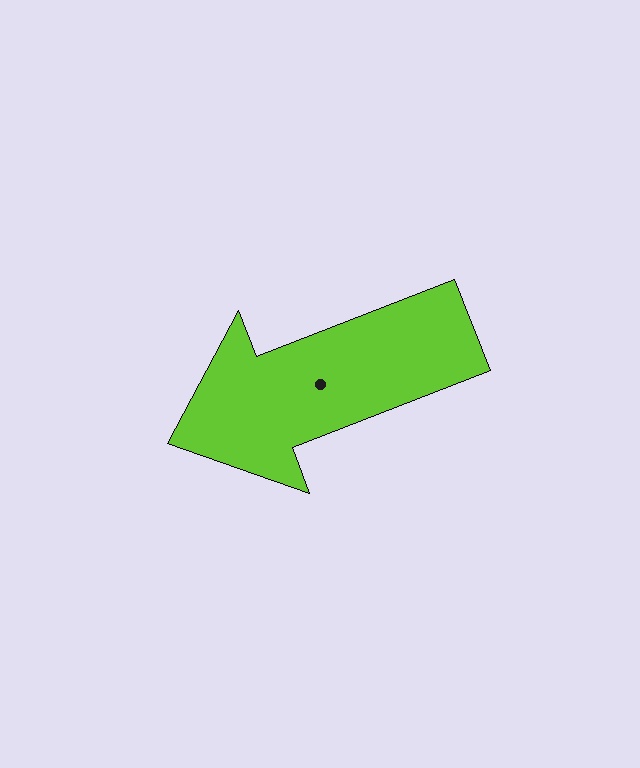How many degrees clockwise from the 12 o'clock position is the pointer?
Approximately 249 degrees.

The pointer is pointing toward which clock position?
Roughly 8 o'clock.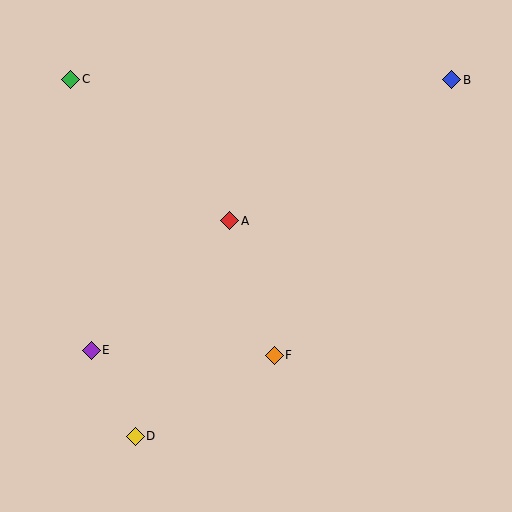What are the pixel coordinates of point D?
Point D is at (135, 436).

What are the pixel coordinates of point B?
Point B is at (452, 80).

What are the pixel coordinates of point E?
Point E is at (91, 350).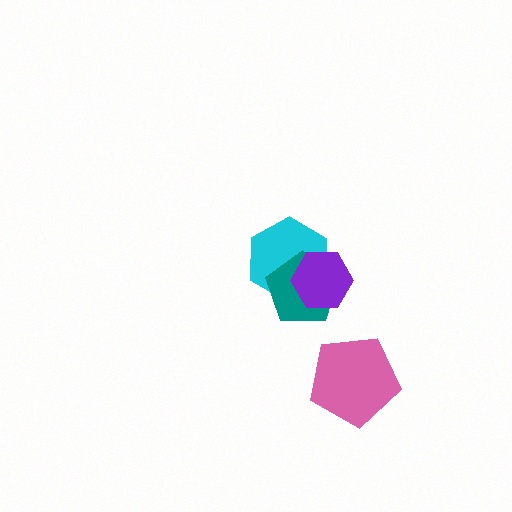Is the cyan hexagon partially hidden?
Yes, it is partially covered by another shape.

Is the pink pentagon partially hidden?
No, no other shape covers it.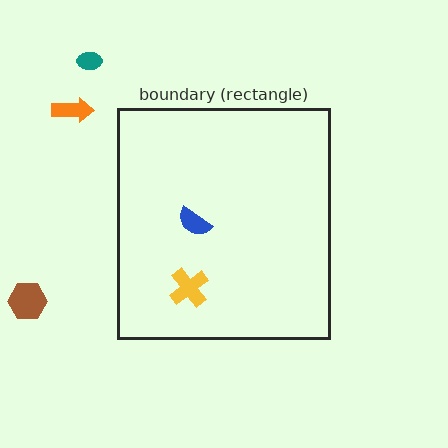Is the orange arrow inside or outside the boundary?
Outside.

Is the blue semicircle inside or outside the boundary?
Inside.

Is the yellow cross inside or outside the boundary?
Inside.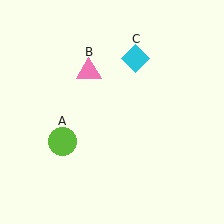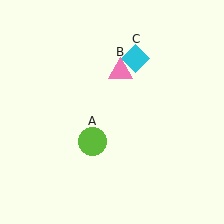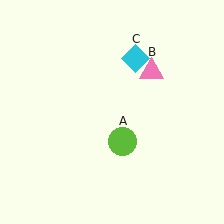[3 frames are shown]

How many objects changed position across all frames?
2 objects changed position: lime circle (object A), pink triangle (object B).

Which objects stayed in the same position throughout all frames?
Cyan diamond (object C) remained stationary.